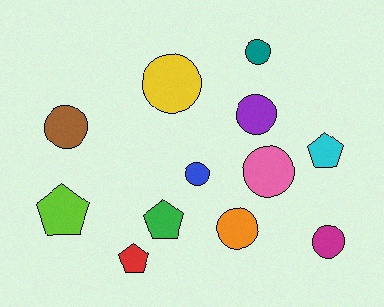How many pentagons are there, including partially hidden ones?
There are 4 pentagons.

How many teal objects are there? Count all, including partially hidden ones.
There is 1 teal object.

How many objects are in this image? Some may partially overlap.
There are 12 objects.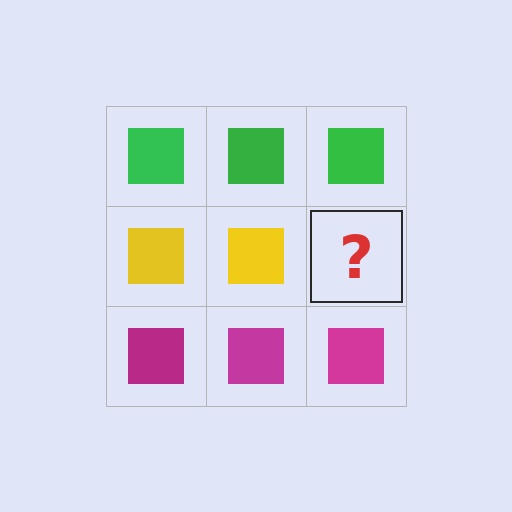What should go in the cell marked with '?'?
The missing cell should contain a yellow square.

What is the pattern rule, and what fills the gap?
The rule is that each row has a consistent color. The gap should be filled with a yellow square.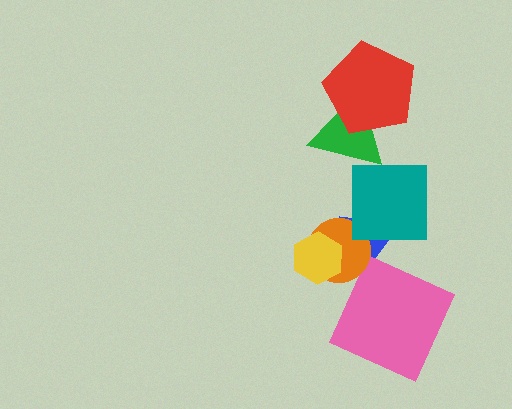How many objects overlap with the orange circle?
2 objects overlap with the orange circle.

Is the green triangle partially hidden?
Yes, it is partially covered by another shape.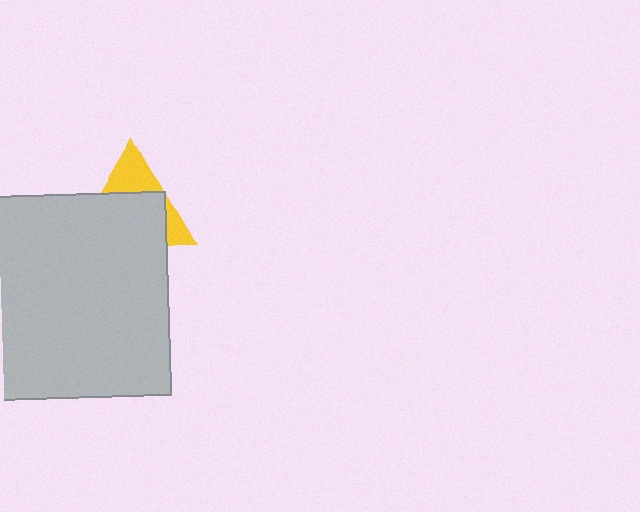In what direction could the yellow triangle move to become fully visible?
The yellow triangle could move up. That would shift it out from behind the light gray square entirely.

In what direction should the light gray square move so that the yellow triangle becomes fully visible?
The light gray square should move down. That is the shortest direction to clear the overlap and leave the yellow triangle fully visible.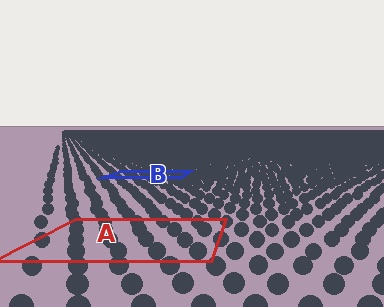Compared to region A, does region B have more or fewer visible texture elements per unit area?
Region B has more texture elements per unit area — they are packed more densely because it is farther away.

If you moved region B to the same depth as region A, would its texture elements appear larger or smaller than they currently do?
They would appear larger. At a closer depth, the same texture elements are projected at a bigger on-screen size.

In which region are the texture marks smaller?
The texture marks are smaller in region B, because it is farther away.